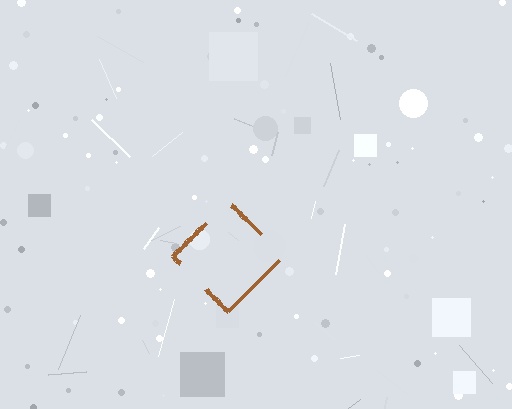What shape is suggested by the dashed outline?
The dashed outline suggests a diamond.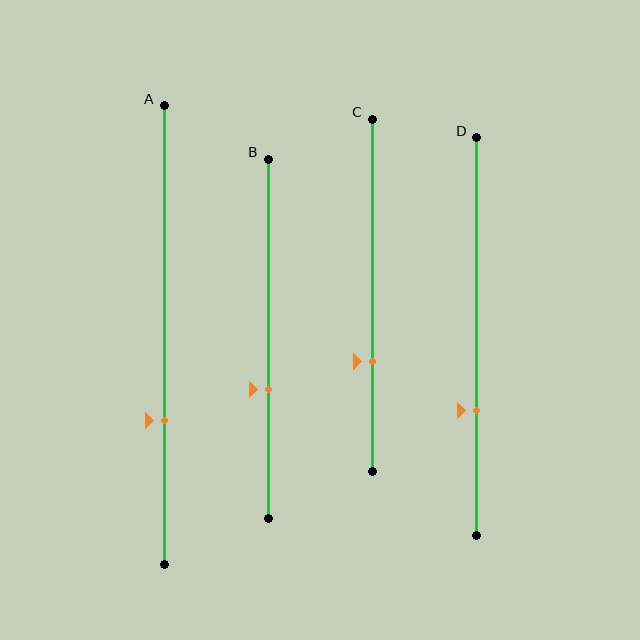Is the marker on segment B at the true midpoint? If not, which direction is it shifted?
No, the marker on segment B is shifted downward by about 14% of the segment length.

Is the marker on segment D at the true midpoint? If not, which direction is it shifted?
No, the marker on segment D is shifted downward by about 19% of the segment length.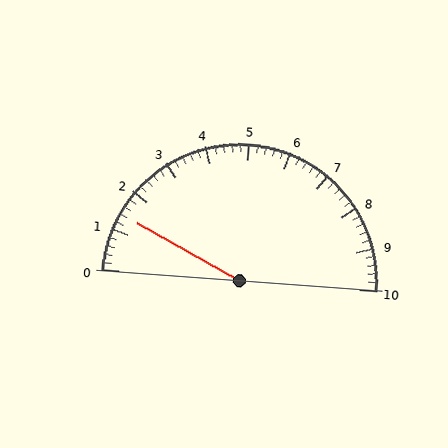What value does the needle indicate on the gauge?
The needle indicates approximately 1.4.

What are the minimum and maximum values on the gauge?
The gauge ranges from 0 to 10.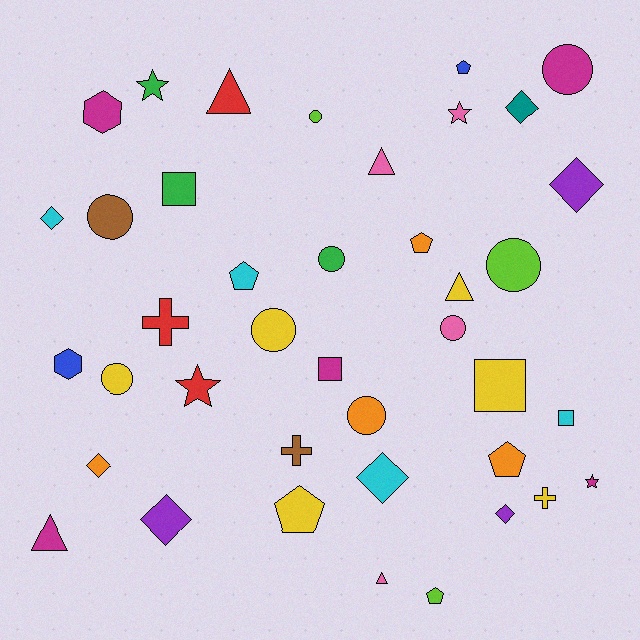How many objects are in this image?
There are 40 objects.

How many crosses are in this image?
There are 3 crosses.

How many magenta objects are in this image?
There are 5 magenta objects.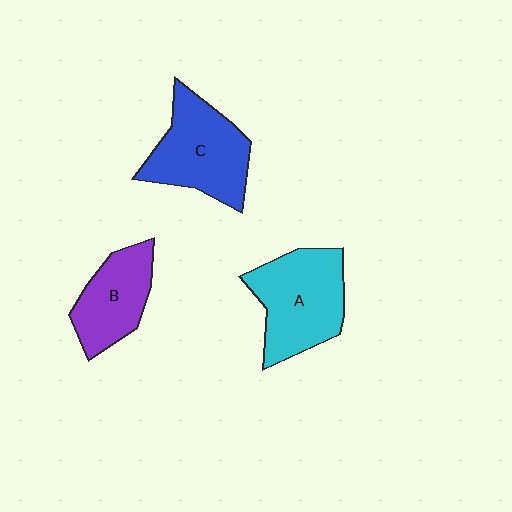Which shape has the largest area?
Shape A (cyan).